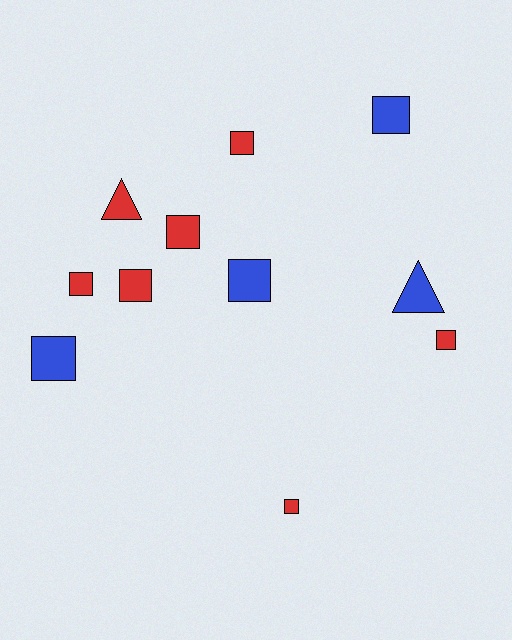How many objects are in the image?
There are 11 objects.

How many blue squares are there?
There are 3 blue squares.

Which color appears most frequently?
Red, with 7 objects.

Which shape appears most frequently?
Square, with 9 objects.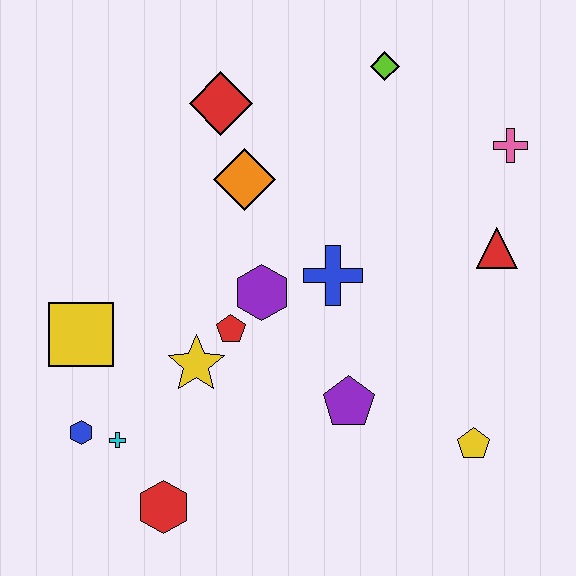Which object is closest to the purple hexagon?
The red pentagon is closest to the purple hexagon.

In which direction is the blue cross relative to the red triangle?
The blue cross is to the left of the red triangle.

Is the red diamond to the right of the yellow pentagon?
No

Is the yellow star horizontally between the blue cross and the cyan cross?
Yes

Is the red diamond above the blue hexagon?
Yes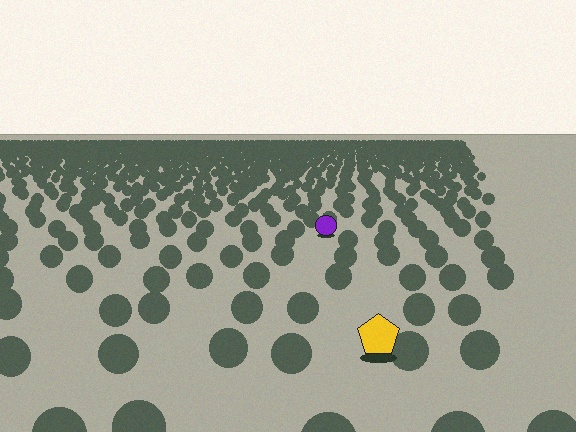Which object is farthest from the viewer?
The purple circle is farthest from the viewer. It appears smaller and the ground texture around it is denser.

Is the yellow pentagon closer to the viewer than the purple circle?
Yes. The yellow pentagon is closer — you can tell from the texture gradient: the ground texture is coarser near it.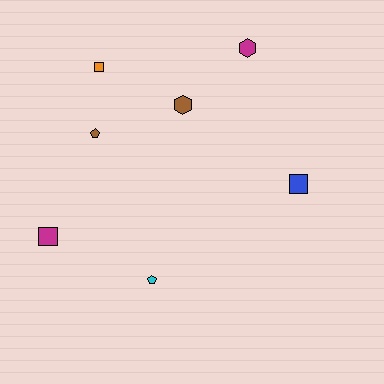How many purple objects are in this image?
There are no purple objects.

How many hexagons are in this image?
There are 2 hexagons.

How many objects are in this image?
There are 7 objects.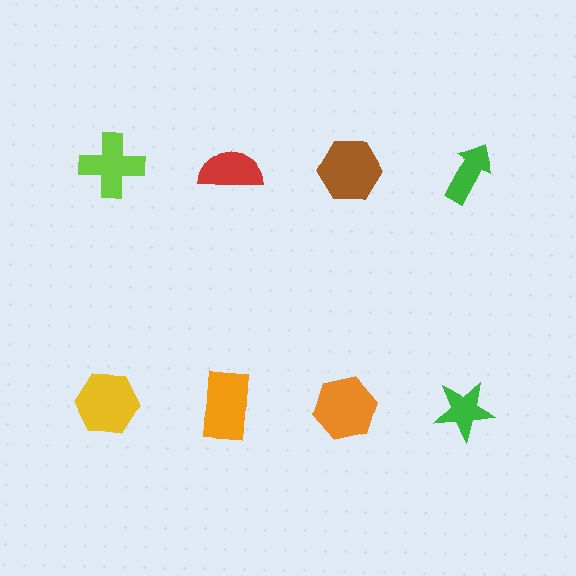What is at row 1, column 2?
A red semicircle.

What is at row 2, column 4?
A green star.